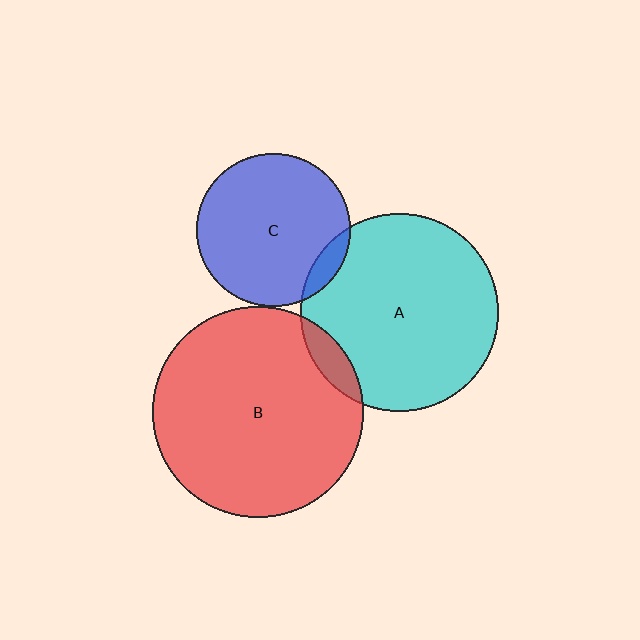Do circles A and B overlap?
Yes.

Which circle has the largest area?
Circle B (red).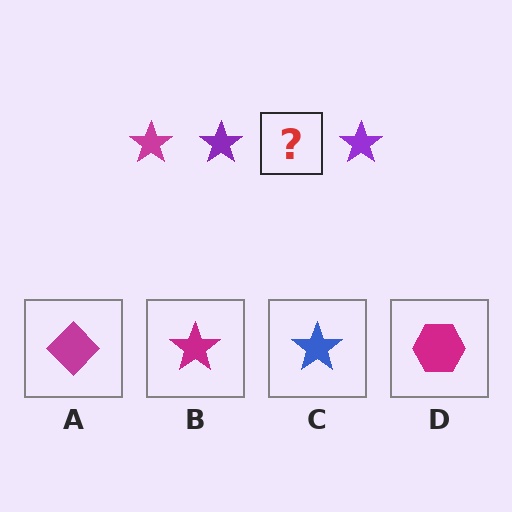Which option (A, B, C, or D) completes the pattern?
B.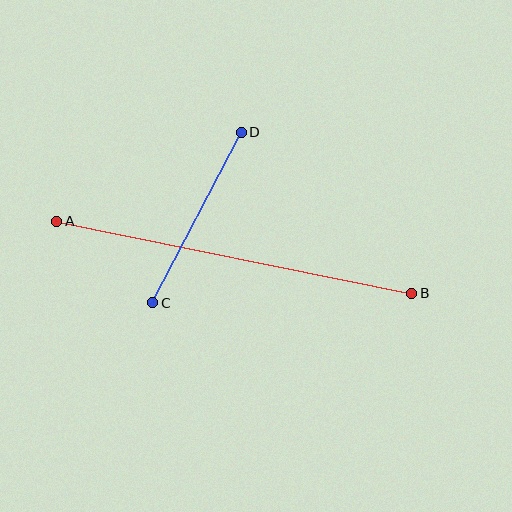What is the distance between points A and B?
The distance is approximately 362 pixels.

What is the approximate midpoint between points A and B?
The midpoint is at approximately (234, 257) pixels.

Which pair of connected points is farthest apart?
Points A and B are farthest apart.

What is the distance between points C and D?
The distance is approximately 192 pixels.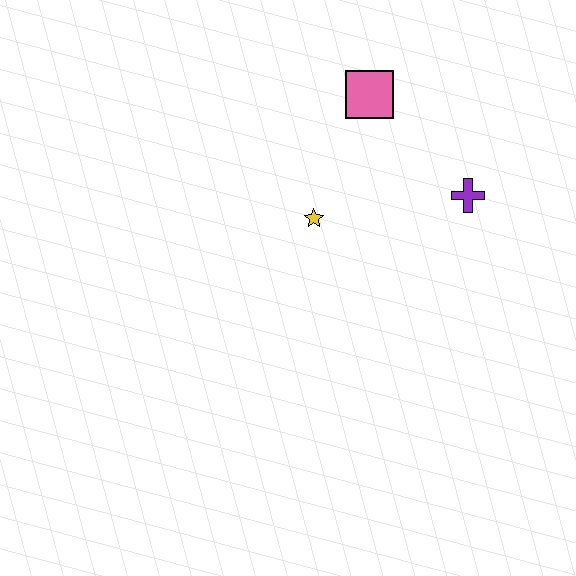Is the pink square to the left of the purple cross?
Yes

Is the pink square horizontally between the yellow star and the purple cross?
Yes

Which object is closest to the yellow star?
The pink square is closest to the yellow star.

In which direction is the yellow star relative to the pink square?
The yellow star is below the pink square.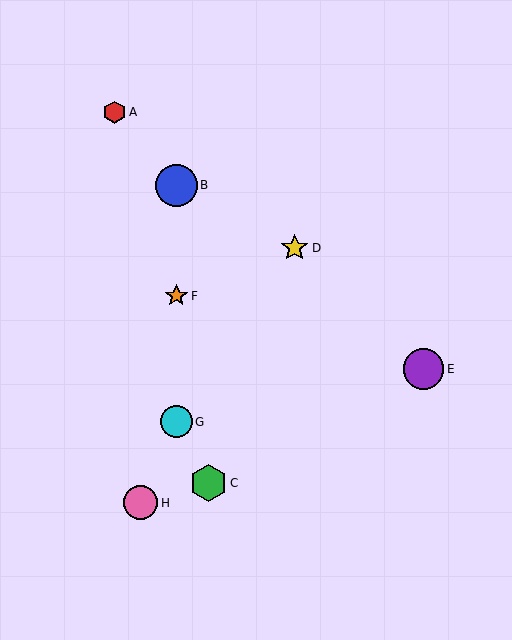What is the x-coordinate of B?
Object B is at x≈176.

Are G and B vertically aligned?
Yes, both are at x≈176.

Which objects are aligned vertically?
Objects B, F, G are aligned vertically.